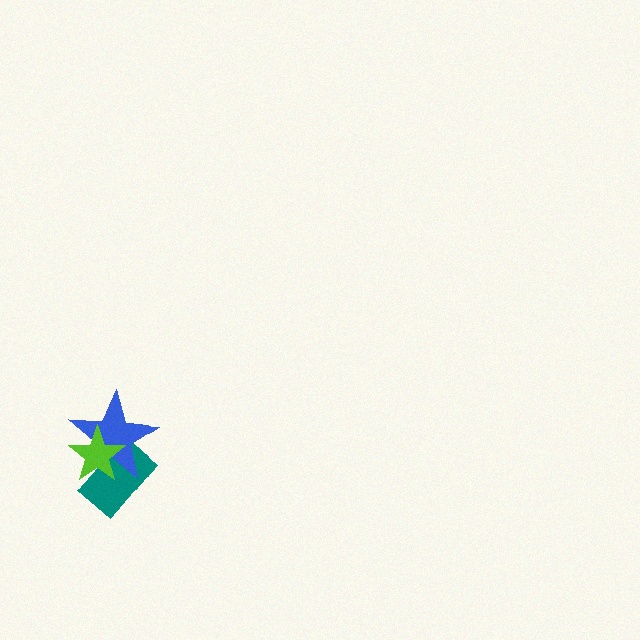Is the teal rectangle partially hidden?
Yes, it is partially covered by another shape.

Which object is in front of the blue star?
The lime star is in front of the blue star.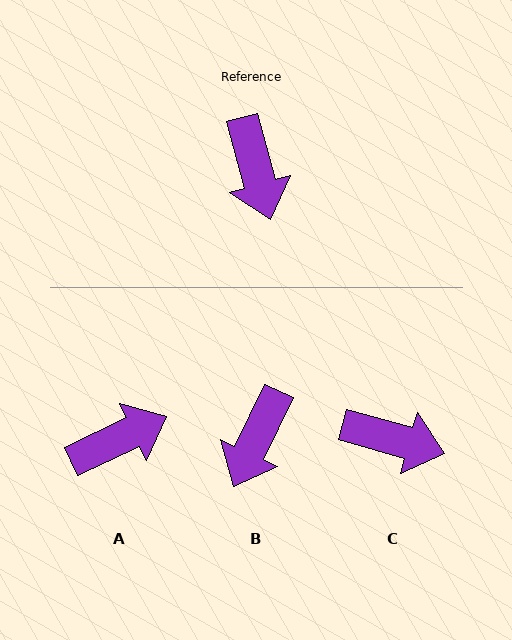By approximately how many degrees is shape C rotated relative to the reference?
Approximately 59 degrees counter-clockwise.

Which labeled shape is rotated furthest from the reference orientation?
A, about 100 degrees away.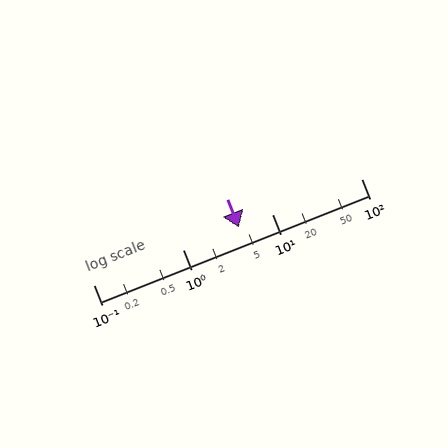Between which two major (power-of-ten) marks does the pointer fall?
The pointer is between 1 and 10.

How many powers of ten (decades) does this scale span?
The scale spans 3 decades, from 0.1 to 100.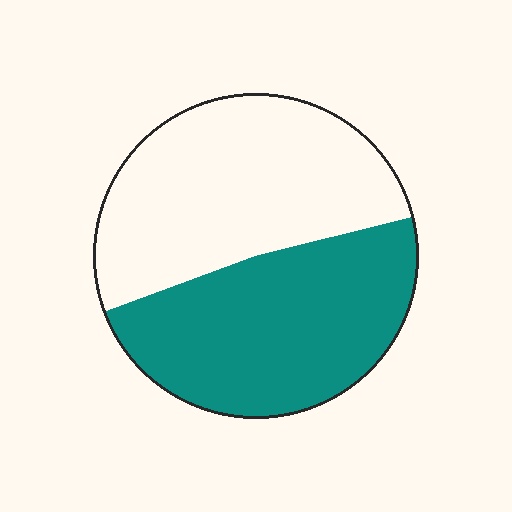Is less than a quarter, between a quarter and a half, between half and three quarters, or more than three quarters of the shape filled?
Between a quarter and a half.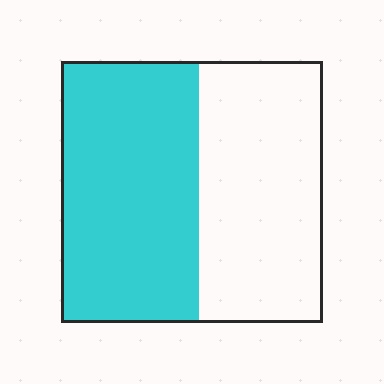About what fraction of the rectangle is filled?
About one half (1/2).